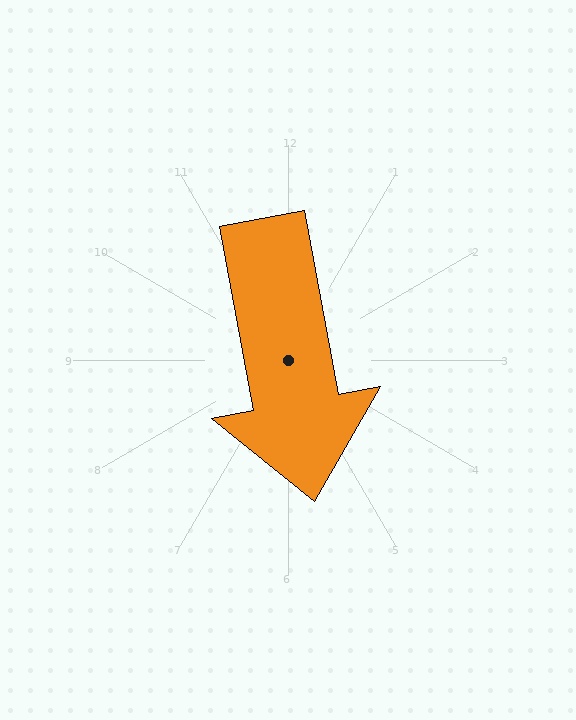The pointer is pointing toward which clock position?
Roughly 6 o'clock.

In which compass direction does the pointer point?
South.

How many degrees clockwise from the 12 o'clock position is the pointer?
Approximately 170 degrees.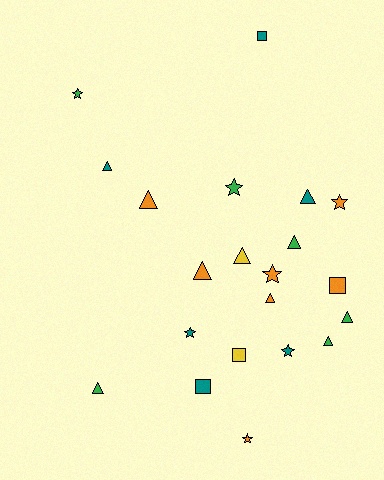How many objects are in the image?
There are 21 objects.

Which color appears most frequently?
Orange, with 7 objects.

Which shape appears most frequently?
Triangle, with 10 objects.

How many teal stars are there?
There are 2 teal stars.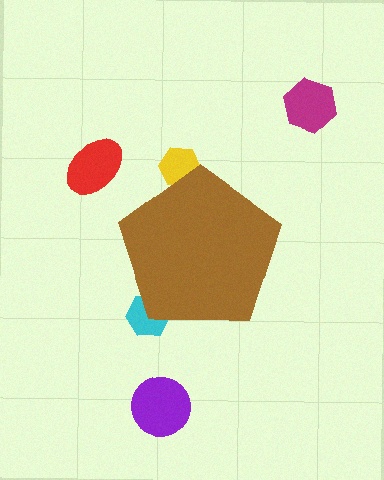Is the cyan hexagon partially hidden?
Yes, the cyan hexagon is partially hidden behind the brown pentagon.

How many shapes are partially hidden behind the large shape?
2 shapes are partially hidden.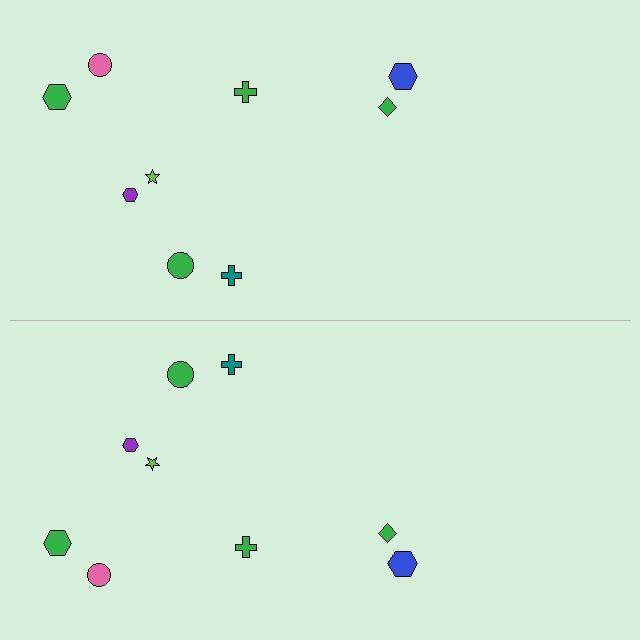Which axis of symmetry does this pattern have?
The pattern has a horizontal axis of symmetry running through the center of the image.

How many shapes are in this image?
There are 18 shapes in this image.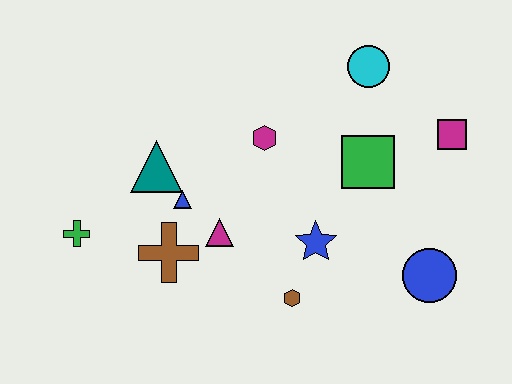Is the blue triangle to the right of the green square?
No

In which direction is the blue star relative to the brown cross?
The blue star is to the right of the brown cross.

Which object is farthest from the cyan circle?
The green cross is farthest from the cyan circle.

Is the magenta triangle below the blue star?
No